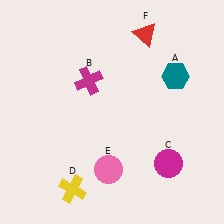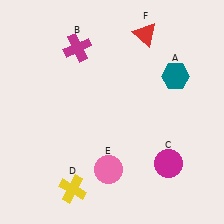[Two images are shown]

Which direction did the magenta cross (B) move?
The magenta cross (B) moved up.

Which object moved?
The magenta cross (B) moved up.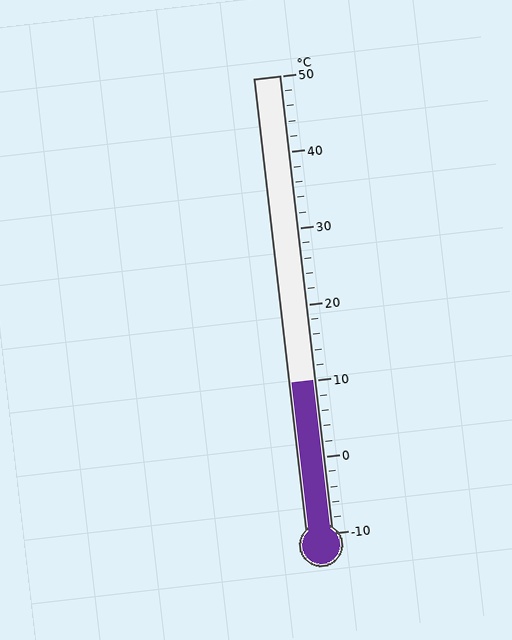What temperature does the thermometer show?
The thermometer shows approximately 10°C.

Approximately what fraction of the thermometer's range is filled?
The thermometer is filled to approximately 35% of its range.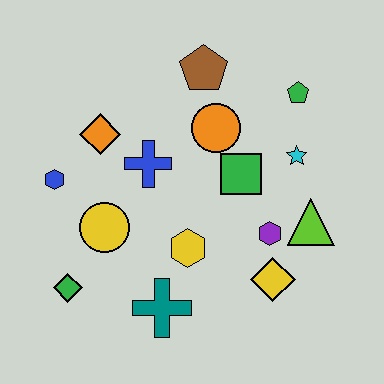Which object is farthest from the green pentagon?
The green diamond is farthest from the green pentagon.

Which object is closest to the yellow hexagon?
The teal cross is closest to the yellow hexagon.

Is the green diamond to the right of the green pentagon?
No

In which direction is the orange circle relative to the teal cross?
The orange circle is above the teal cross.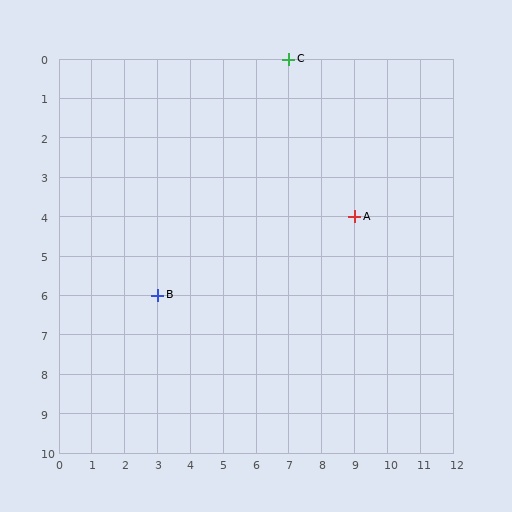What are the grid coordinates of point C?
Point C is at grid coordinates (7, 0).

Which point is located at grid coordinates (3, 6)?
Point B is at (3, 6).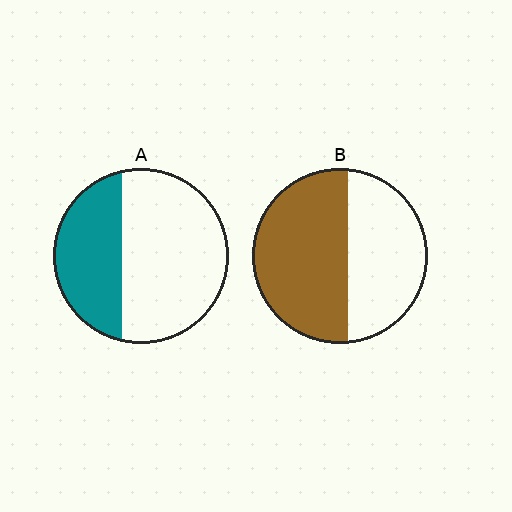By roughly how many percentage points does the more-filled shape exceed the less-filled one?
By roughly 20 percentage points (B over A).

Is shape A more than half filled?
No.